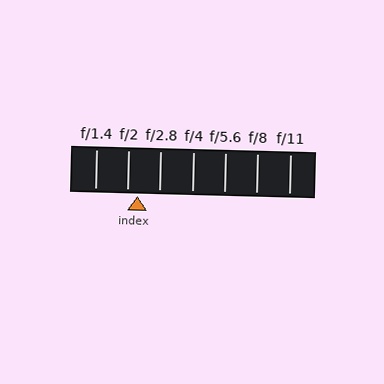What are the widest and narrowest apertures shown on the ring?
The widest aperture shown is f/1.4 and the narrowest is f/11.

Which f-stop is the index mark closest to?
The index mark is closest to f/2.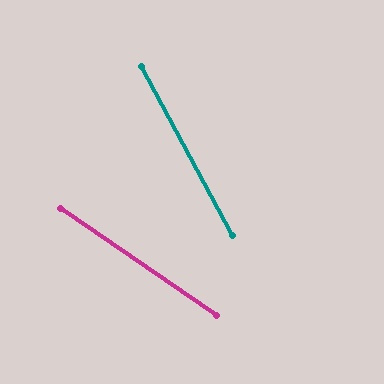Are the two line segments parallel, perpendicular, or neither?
Neither parallel nor perpendicular — they differ by about 27°.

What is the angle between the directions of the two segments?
Approximately 27 degrees.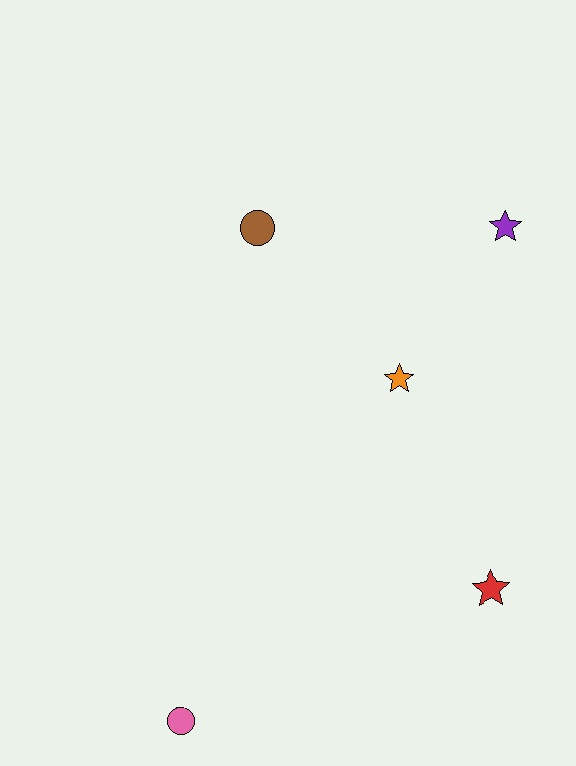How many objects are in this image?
There are 5 objects.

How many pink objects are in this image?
There is 1 pink object.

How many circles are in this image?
There are 2 circles.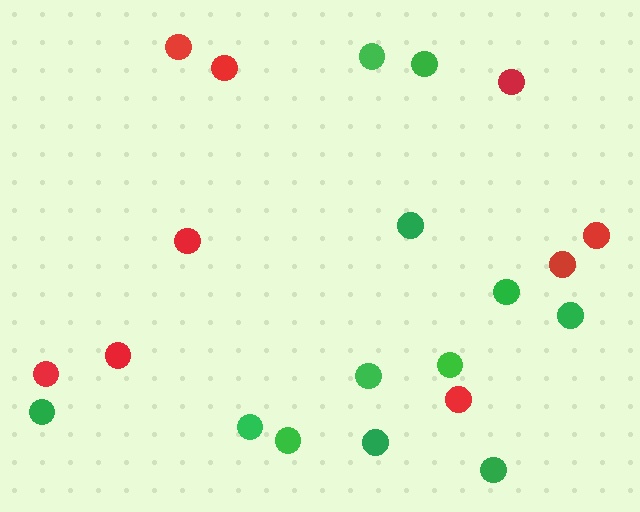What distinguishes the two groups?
There are 2 groups: one group of red circles (9) and one group of green circles (12).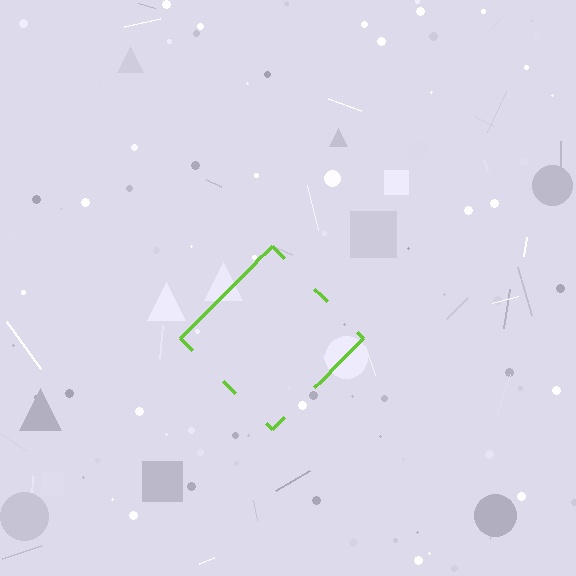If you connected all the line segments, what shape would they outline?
They would outline a diamond.